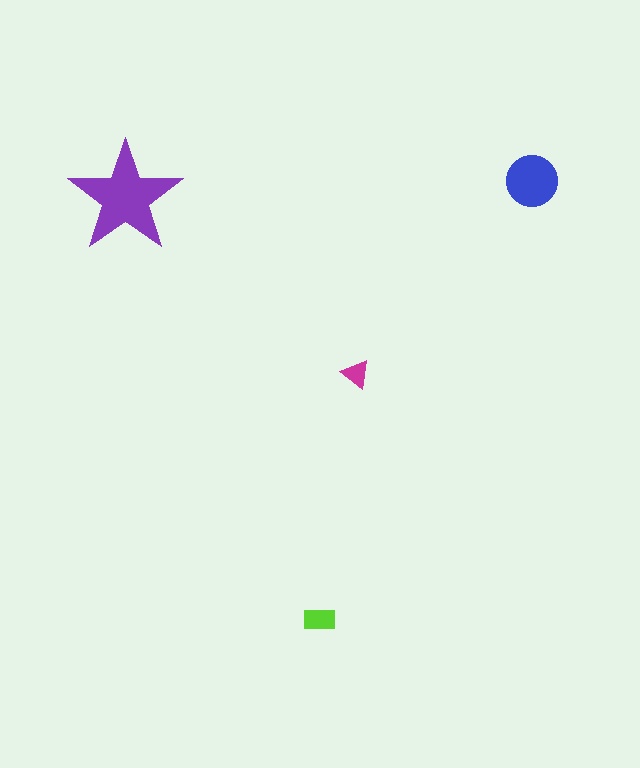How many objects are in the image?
There are 4 objects in the image.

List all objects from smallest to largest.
The magenta triangle, the lime rectangle, the blue circle, the purple star.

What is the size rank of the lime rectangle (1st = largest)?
3rd.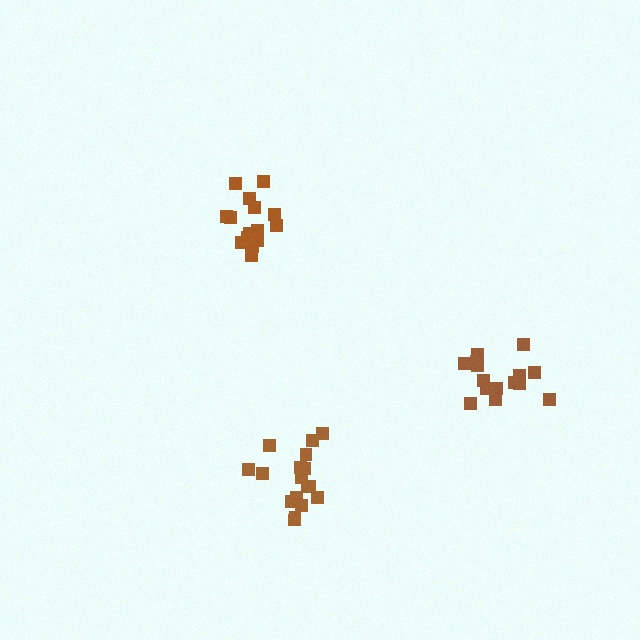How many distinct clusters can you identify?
There are 3 distinct clusters.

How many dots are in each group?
Group 1: 17 dots, Group 2: 15 dots, Group 3: 15 dots (47 total).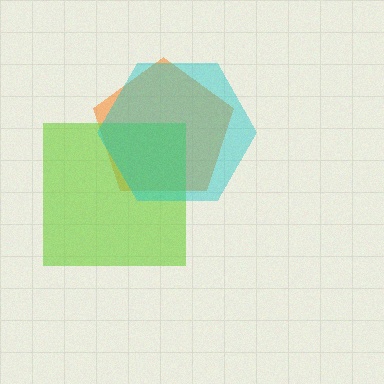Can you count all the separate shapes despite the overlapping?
Yes, there are 3 separate shapes.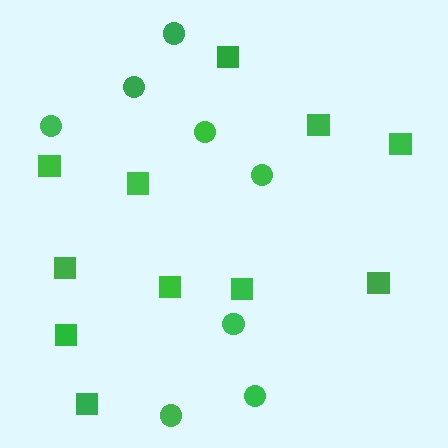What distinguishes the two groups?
There are 2 groups: one group of squares (11) and one group of circles (8).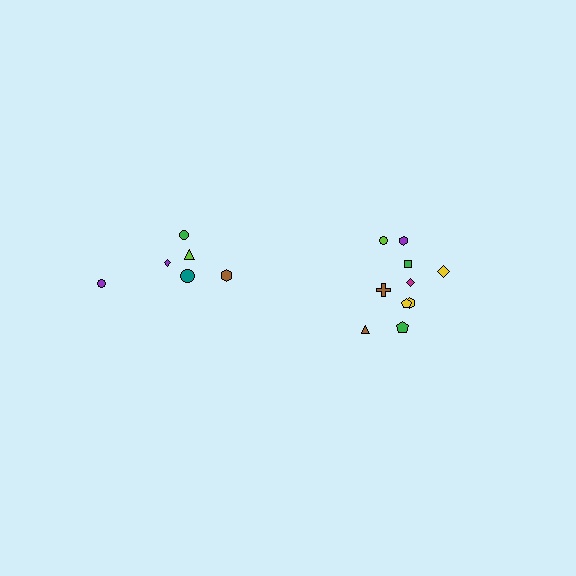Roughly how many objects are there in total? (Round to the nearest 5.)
Roughly 15 objects in total.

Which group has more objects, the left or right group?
The right group.